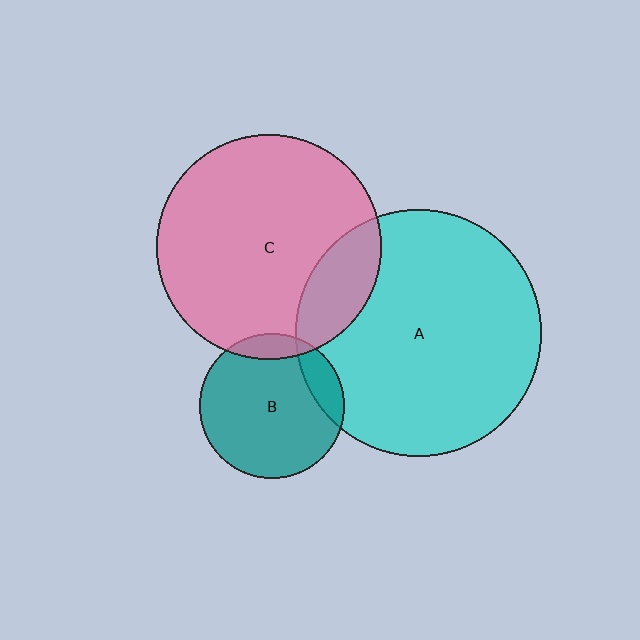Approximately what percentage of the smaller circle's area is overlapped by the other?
Approximately 15%.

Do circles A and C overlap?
Yes.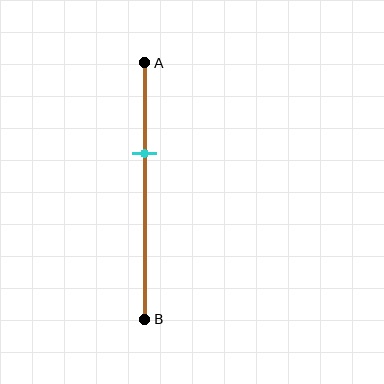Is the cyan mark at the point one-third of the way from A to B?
Yes, the mark is approximately at the one-third point.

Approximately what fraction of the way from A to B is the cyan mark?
The cyan mark is approximately 35% of the way from A to B.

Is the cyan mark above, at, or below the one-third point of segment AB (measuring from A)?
The cyan mark is approximately at the one-third point of segment AB.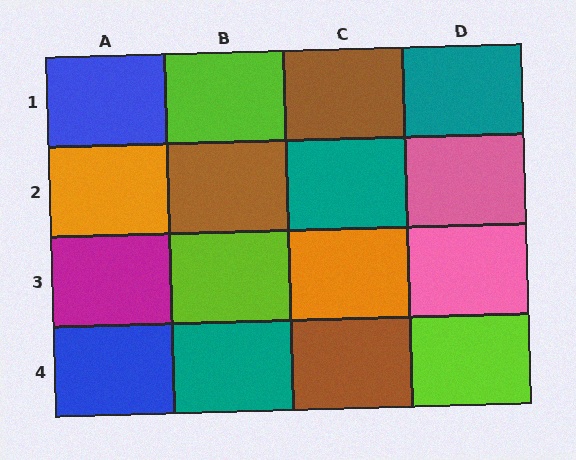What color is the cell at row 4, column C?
Brown.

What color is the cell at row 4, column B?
Teal.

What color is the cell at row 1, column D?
Teal.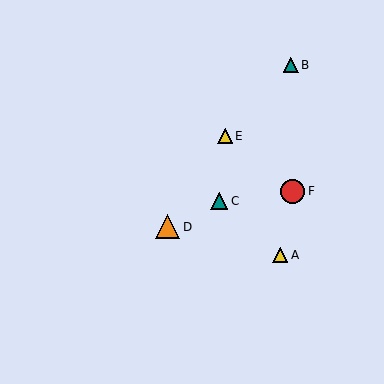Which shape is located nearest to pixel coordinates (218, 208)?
The teal triangle (labeled C) at (219, 201) is nearest to that location.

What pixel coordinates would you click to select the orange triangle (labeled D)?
Click at (168, 227) to select the orange triangle D.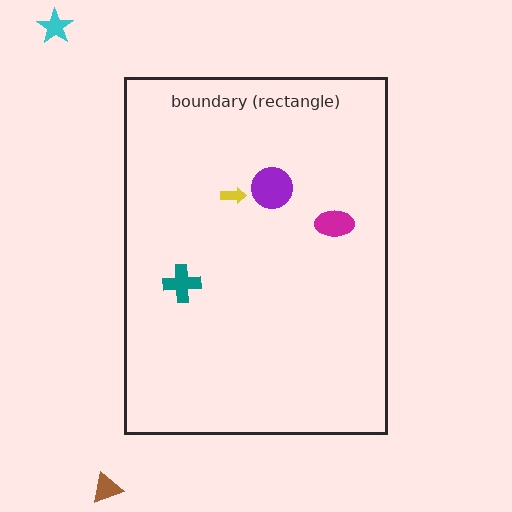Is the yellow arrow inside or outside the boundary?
Inside.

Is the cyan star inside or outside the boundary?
Outside.